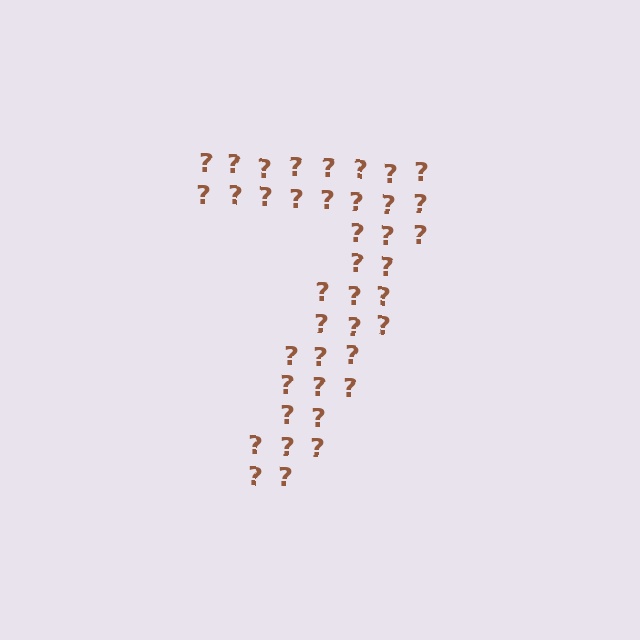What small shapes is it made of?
It is made of small question marks.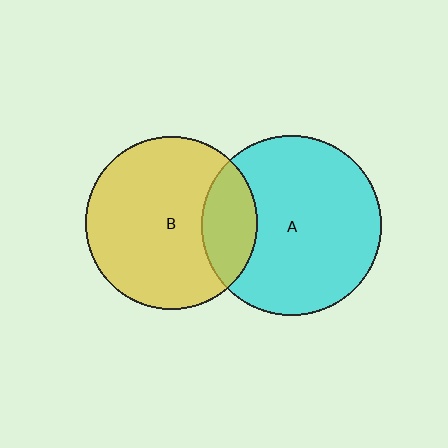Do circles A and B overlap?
Yes.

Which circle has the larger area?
Circle A (cyan).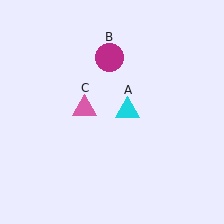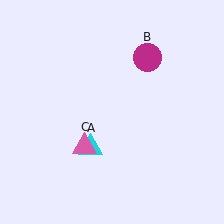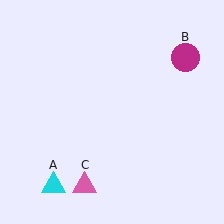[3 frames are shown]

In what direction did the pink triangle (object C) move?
The pink triangle (object C) moved down.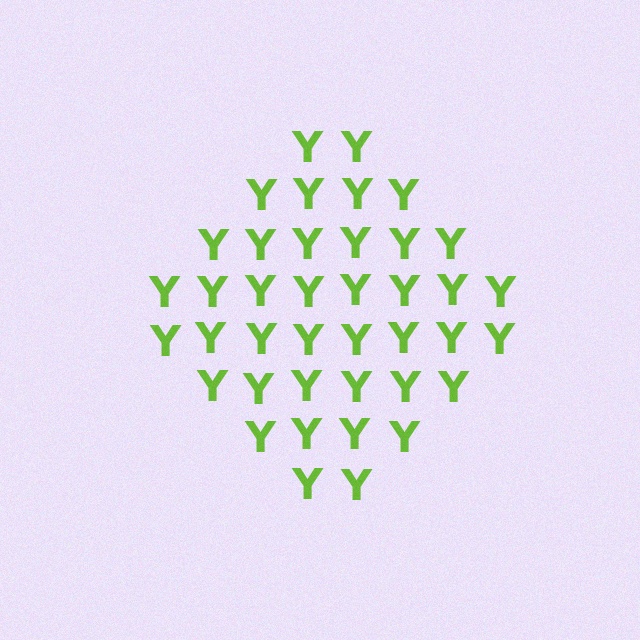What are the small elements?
The small elements are letter Y's.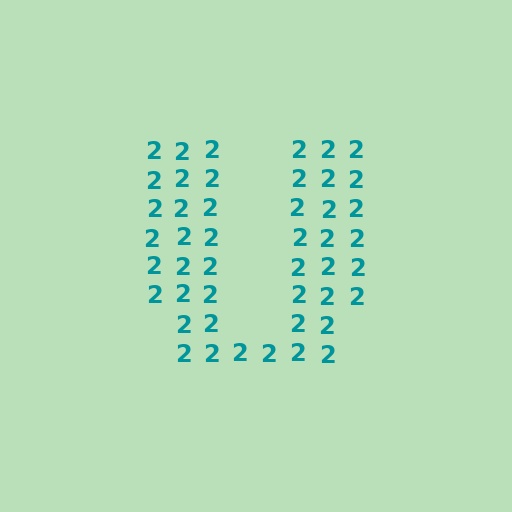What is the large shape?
The large shape is the letter U.